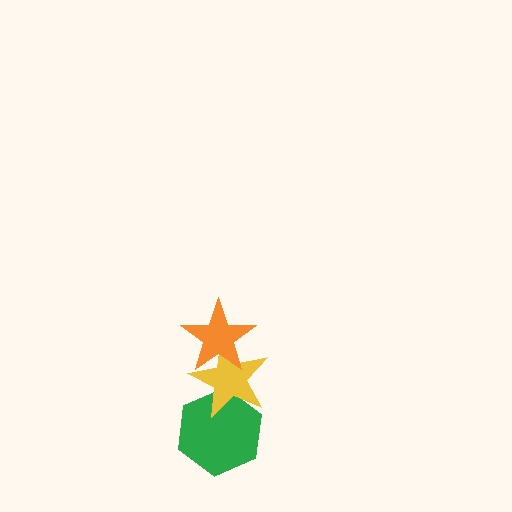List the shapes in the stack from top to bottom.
From top to bottom: the orange star, the yellow star, the green hexagon.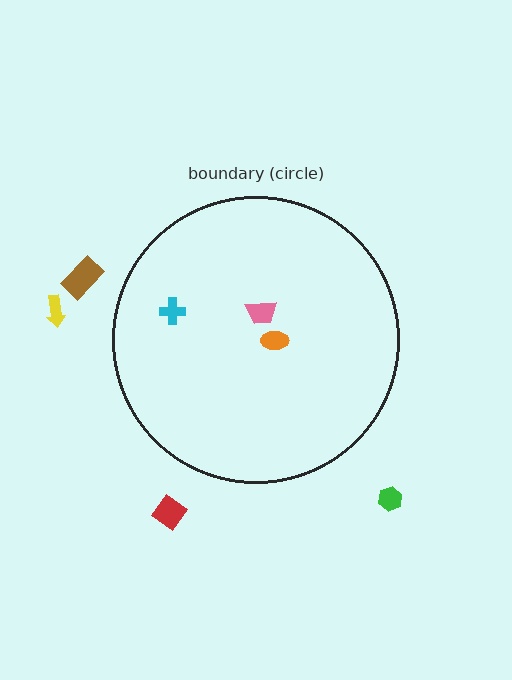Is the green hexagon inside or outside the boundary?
Outside.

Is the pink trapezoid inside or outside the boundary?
Inside.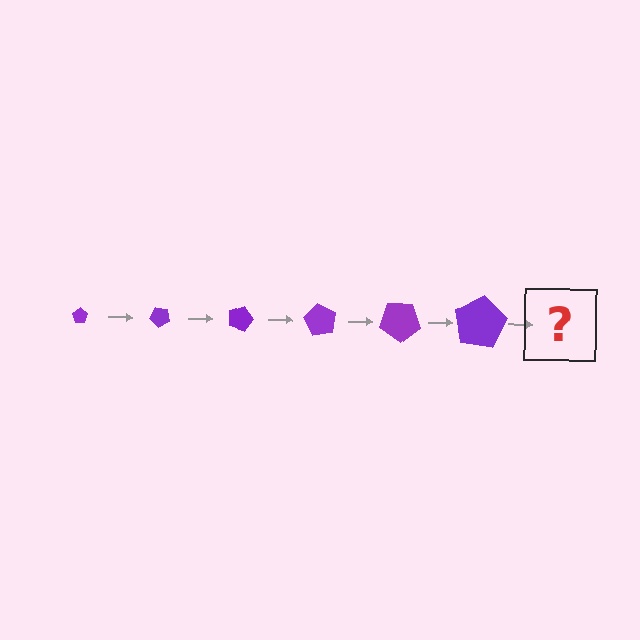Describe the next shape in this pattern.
It should be a pentagon, larger than the previous one and rotated 270 degrees from the start.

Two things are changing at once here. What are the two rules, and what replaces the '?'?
The two rules are that the pentagon grows larger each step and it rotates 45 degrees each step. The '?' should be a pentagon, larger than the previous one and rotated 270 degrees from the start.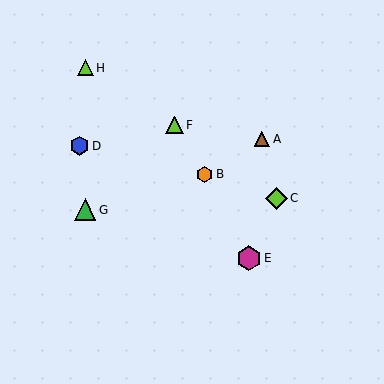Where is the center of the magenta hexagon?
The center of the magenta hexagon is at (249, 258).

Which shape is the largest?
The magenta hexagon (labeled E) is the largest.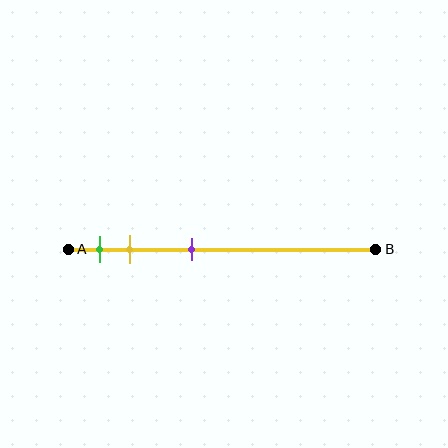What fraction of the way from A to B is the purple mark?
The purple mark is approximately 40% (0.4) of the way from A to B.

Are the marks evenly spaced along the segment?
No, the marks are not evenly spaced.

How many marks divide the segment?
There are 3 marks dividing the segment.